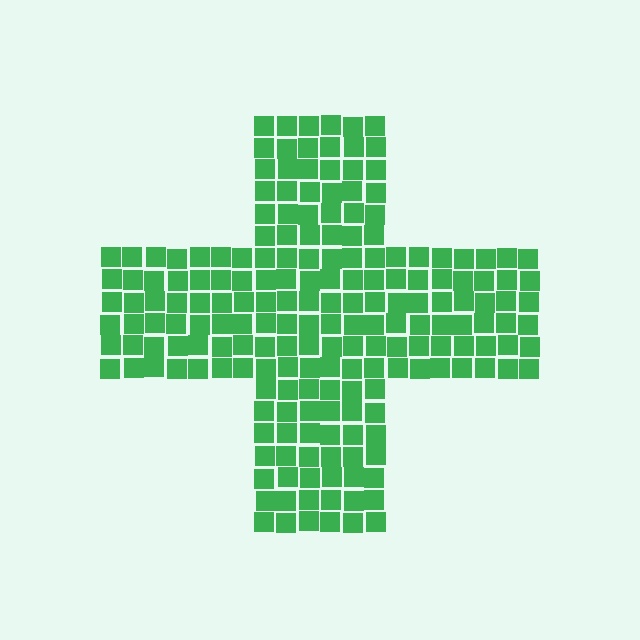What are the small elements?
The small elements are squares.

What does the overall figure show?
The overall figure shows a cross.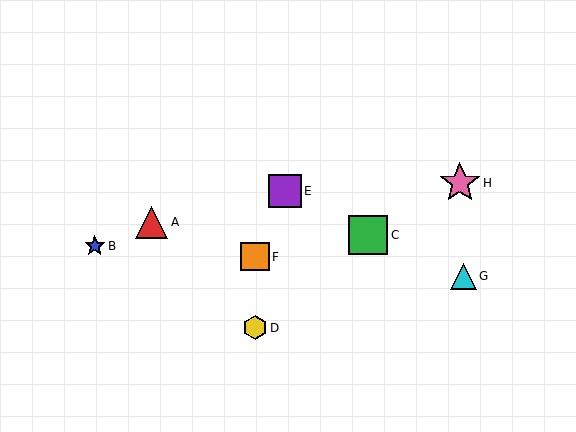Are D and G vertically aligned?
No, D is at x≈255 and G is at x≈464.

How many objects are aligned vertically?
2 objects (D, F) are aligned vertically.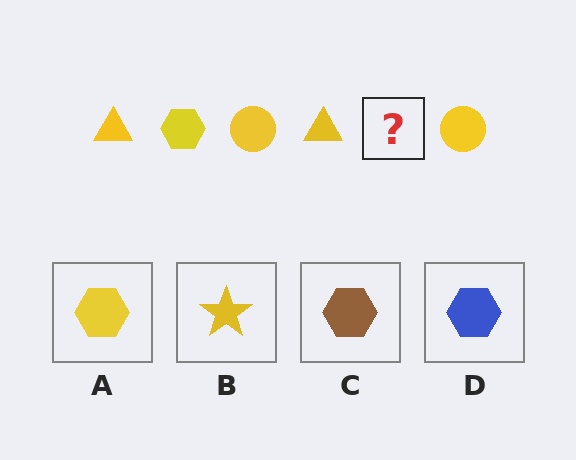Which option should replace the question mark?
Option A.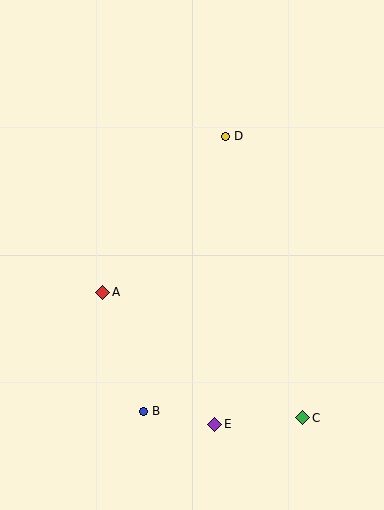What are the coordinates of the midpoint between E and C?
The midpoint between E and C is at (259, 421).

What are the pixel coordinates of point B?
Point B is at (143, 411).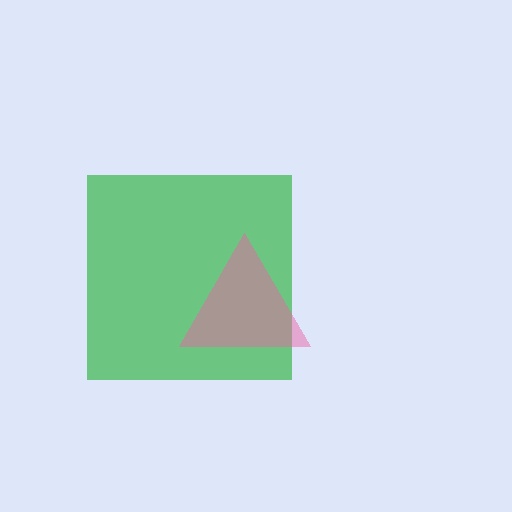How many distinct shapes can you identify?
There are 2 distinct shapes: a green square, a pink triangle.